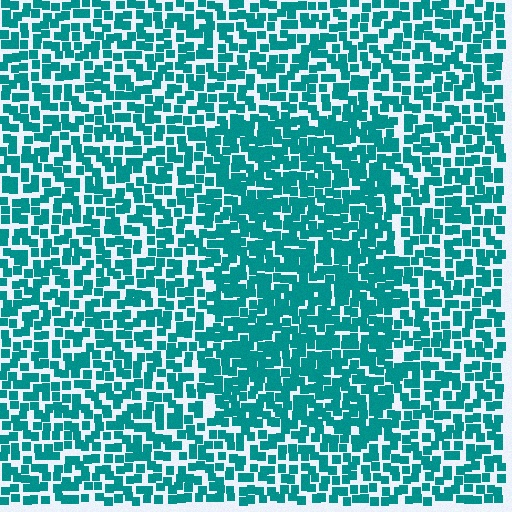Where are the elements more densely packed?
The elements are more densely packed inside the rectangle boundary.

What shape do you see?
I see a rectangle.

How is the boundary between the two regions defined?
The boundary is defined by a change in element density (approximately 1.5x ratio). All elements are the same color, size, and shape.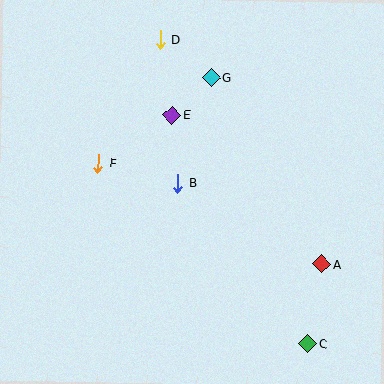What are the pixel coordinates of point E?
Point E is at (172, 115).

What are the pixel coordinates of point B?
Point B is at (178, 183).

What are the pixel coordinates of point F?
Point F is at (98, 163).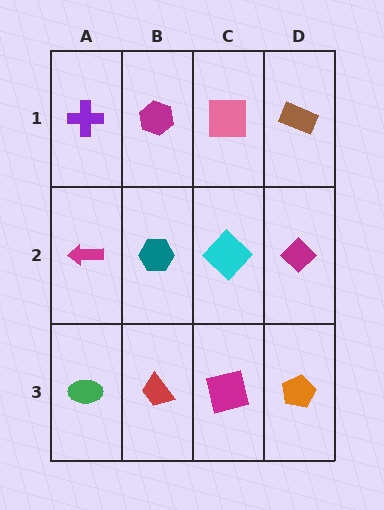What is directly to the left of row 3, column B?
A green ellipse.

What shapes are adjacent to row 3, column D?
A magenta diamond (row 2, column D), a magenta square (row 3, column C).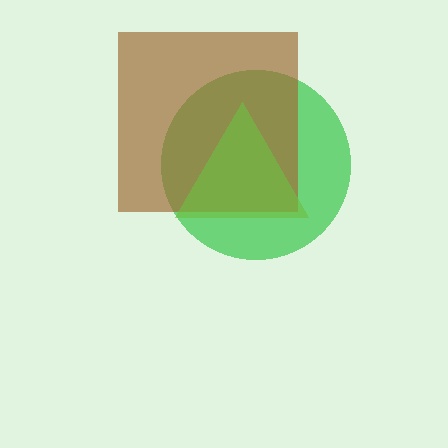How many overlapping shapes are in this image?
There are 3 overlapping shapes in the image.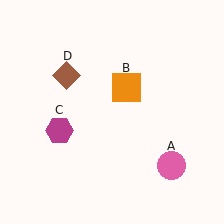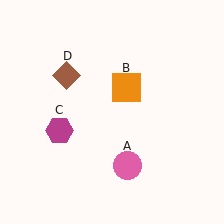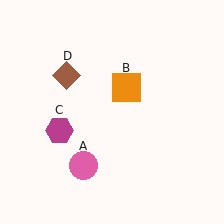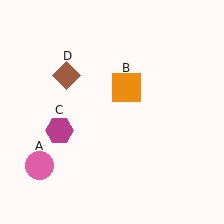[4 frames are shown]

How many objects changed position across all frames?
1 object changed position: pink circle (object A).